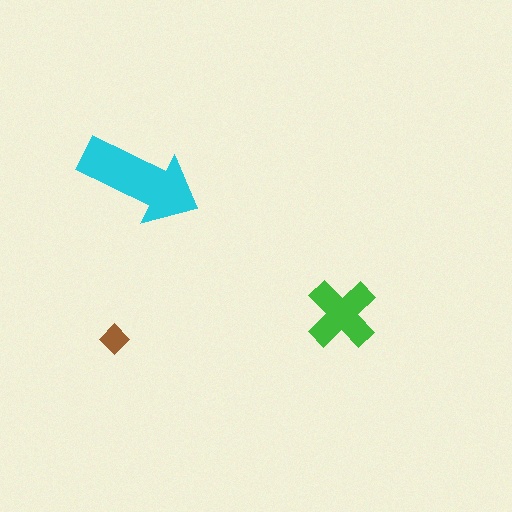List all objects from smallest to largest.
The brown diamond, the green cross, the cyan arrow.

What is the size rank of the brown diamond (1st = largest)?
3rd.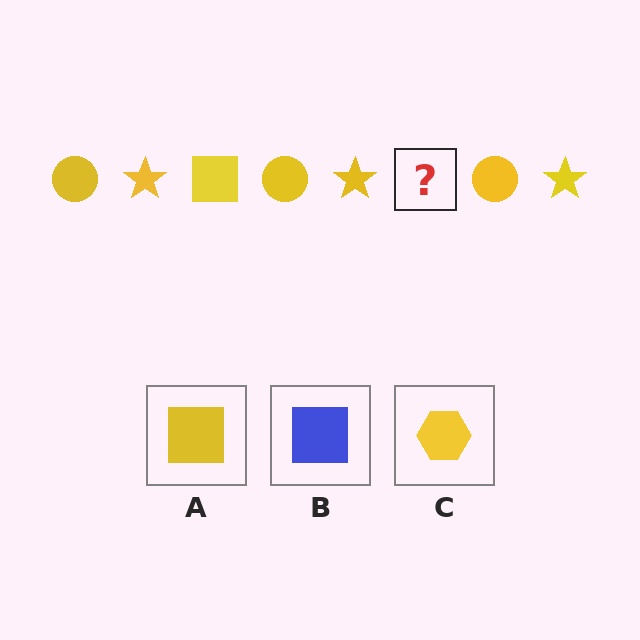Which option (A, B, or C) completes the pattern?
A.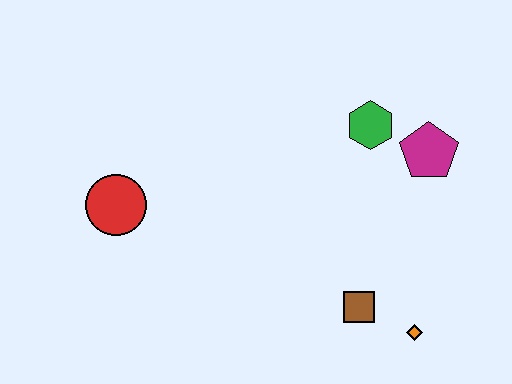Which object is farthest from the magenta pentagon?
The red circle is farthest from the magenta pentagon.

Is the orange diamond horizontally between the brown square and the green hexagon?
No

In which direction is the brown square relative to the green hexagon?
The brown square is below the green hexagon.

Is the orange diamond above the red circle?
No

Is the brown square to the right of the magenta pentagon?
No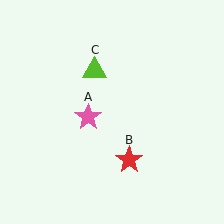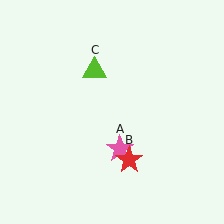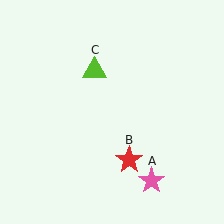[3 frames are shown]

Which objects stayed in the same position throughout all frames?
Red star (object B) and lime triangle (object C) remained stationary.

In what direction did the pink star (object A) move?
The pink star (object A) moved down and to the right.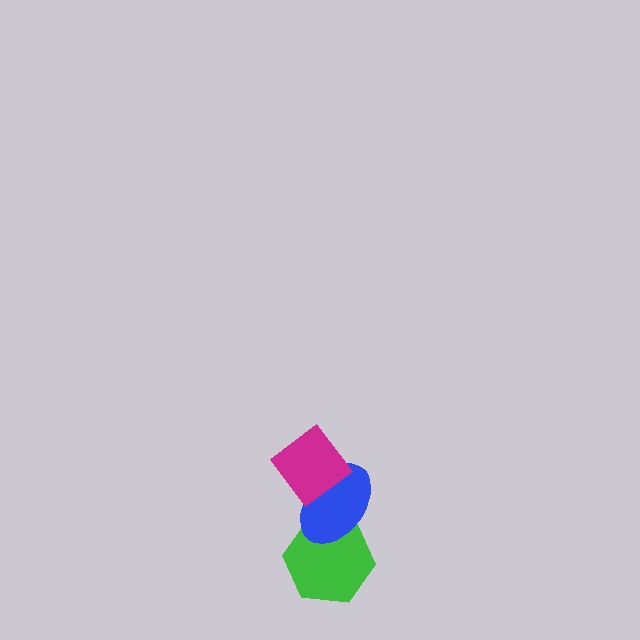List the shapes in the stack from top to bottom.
From top to bottom: the magenta diamond, the blue ellipse, the green hexagon.